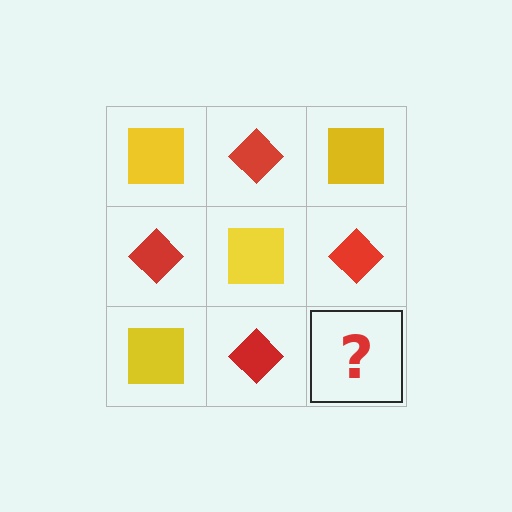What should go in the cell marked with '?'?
The missing cell should contain a yellow square.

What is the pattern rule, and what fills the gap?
The rule is that it alternates yellow square and red diamond in a checkerboard pattern. The gap should be filled with a yellow square.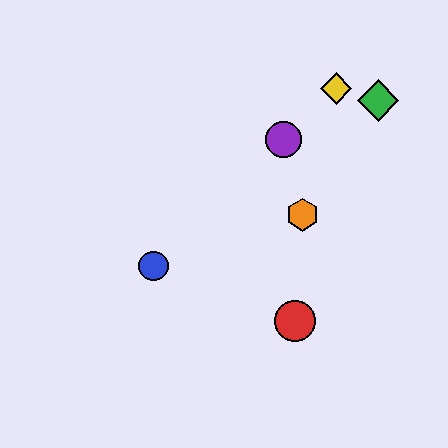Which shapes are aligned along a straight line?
The blue circle, the yellow diamond, the purple circle are aligned along a straight line.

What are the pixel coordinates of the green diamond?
The green diamond is at (378, 101).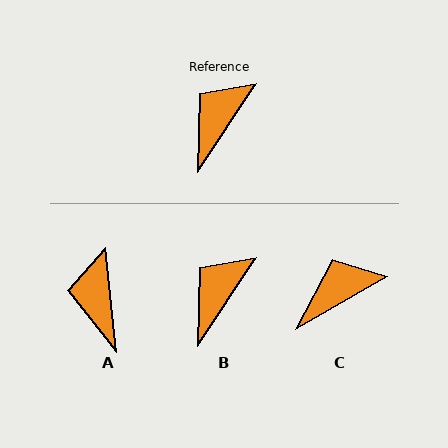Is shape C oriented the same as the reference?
No, it is off by about 27 degrees.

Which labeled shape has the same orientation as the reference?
B.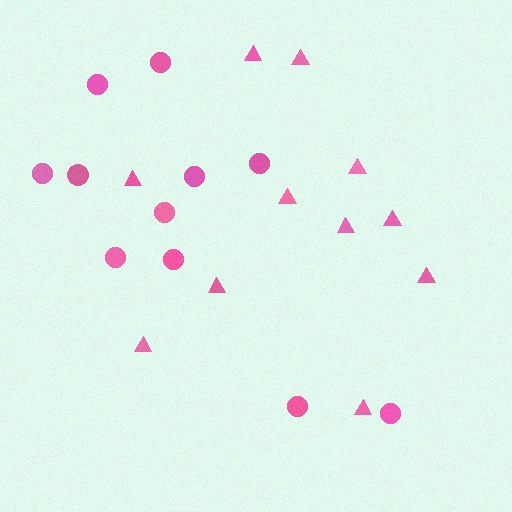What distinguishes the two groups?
There are 2 groups: one group of triangles (11) and one group of circles (11).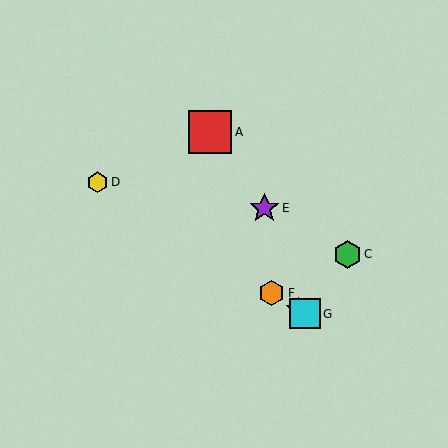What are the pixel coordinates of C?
Object C is at (347, 254).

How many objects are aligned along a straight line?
4 objects (B, D, F, G) are aligned along a straight line.